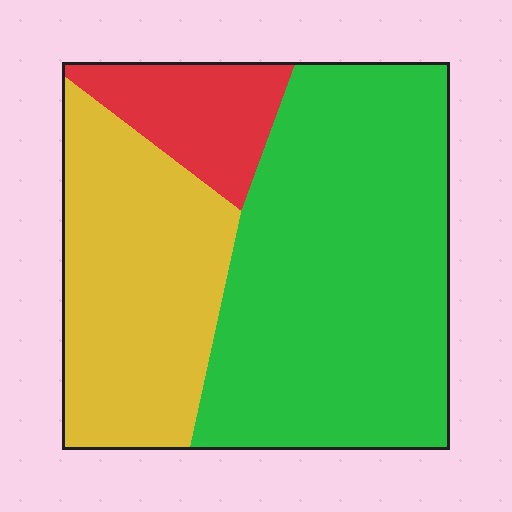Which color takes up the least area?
Red, at roughly 10%.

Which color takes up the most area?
Green, at roughly 55%.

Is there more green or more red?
Green.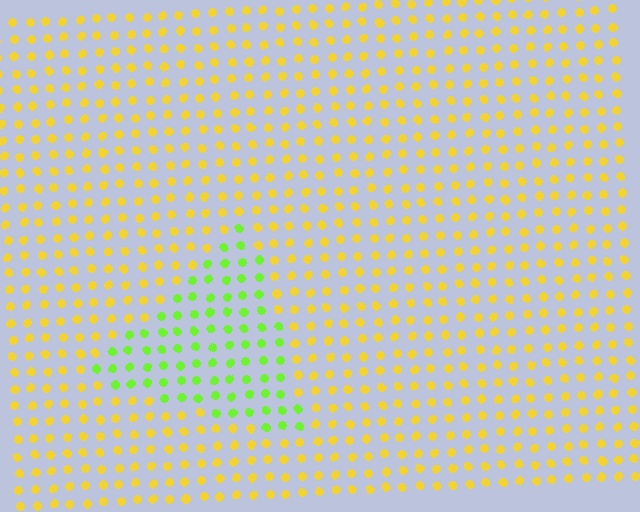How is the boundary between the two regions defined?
The boundary is defined purely by a slight shift in hue (about 51 degrees). Spacing, size, and orientation are identical on both sides.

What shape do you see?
I see a triangle.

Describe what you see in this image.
The image is filled with small yellow elements in a uniform arrangement. A triangle-shaped region is visible where the elements are tinted to a slightly different hue, forming a subtle color boundary.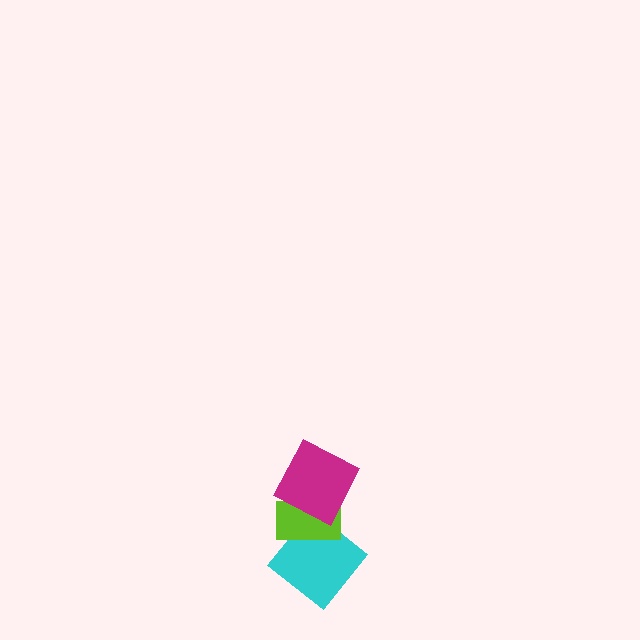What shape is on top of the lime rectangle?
The magenta square is on top of the lime rectangle.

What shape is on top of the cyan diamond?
The lime rectangle is on top of the cyan diamond.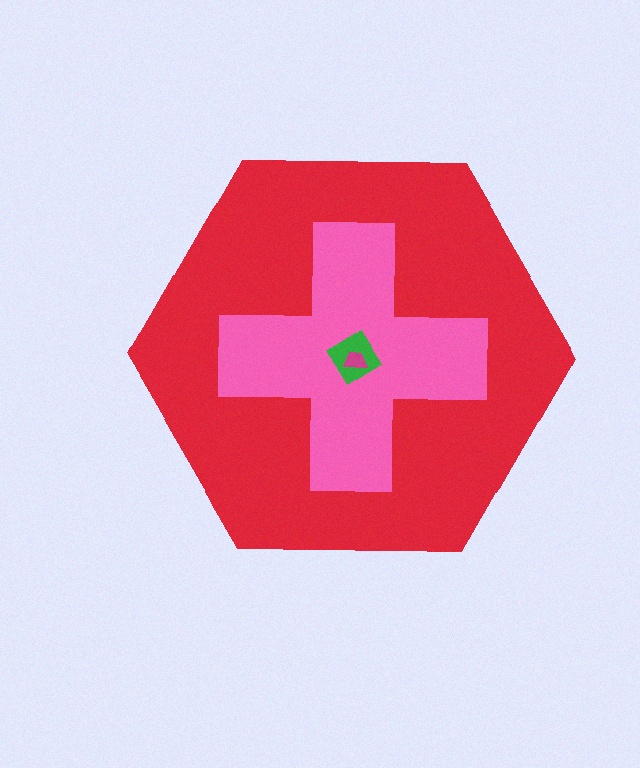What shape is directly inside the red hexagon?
The pink cross.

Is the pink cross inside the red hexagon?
Yes.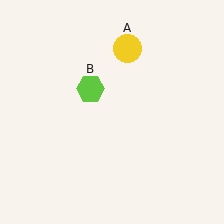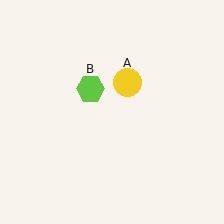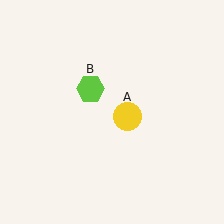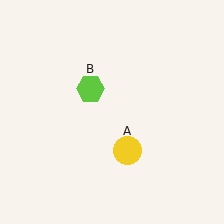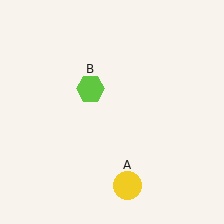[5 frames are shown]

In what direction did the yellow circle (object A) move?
The yellow circle (object A) moved down.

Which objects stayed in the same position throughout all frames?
Lime hexagon (object B) remained stationary.